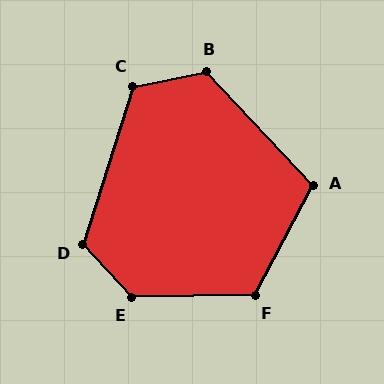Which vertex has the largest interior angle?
E, at approximately 132 degrees.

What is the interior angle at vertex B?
Approximately 122 degrees (obtuse).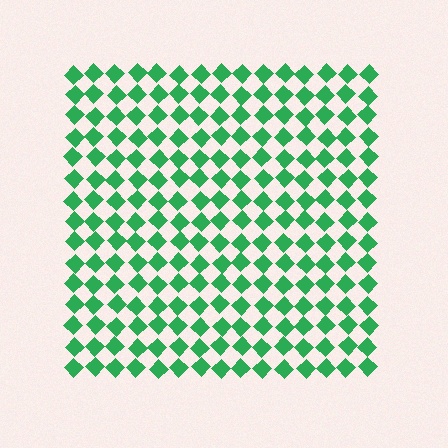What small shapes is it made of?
It is made of small diamonds.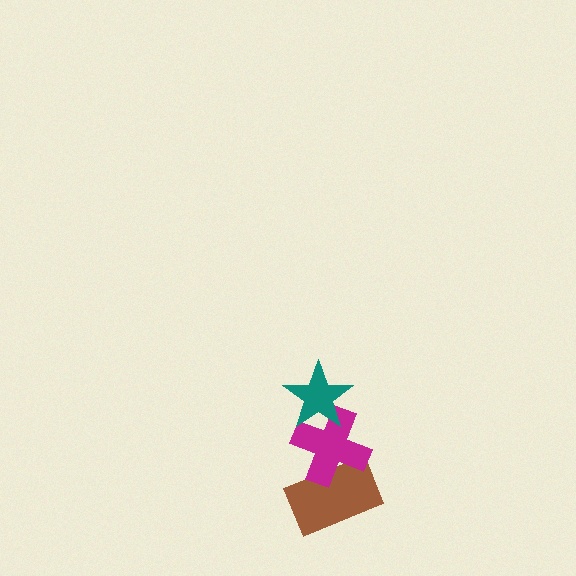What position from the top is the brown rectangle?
The brown rectangle is 3rd from the top.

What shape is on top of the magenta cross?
The teal star is on top of the magenta cross.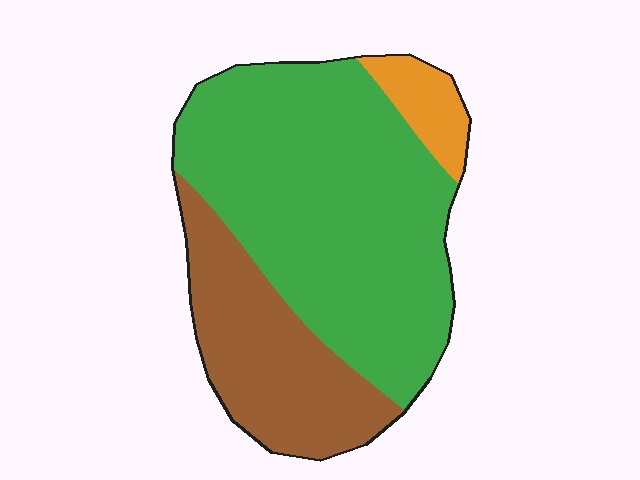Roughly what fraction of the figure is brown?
Brown covers around 30% of the figure.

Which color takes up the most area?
Green, at roughly 65%.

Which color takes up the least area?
Orange, at roughly 5%.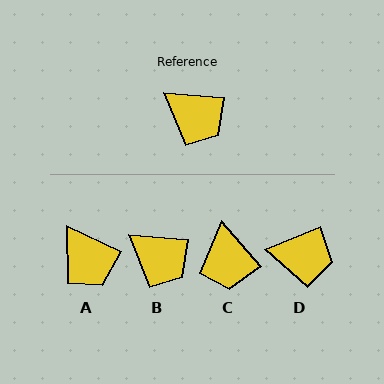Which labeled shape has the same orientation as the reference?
B.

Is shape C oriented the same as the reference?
No, it is off by about 45 degrees.